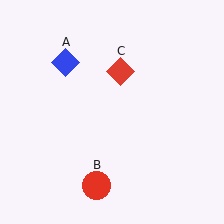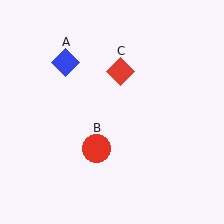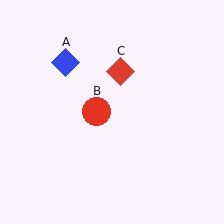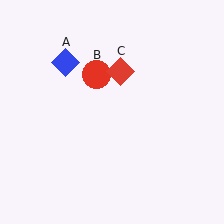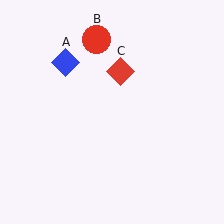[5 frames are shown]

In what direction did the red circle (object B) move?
The red circle (object B) moved up.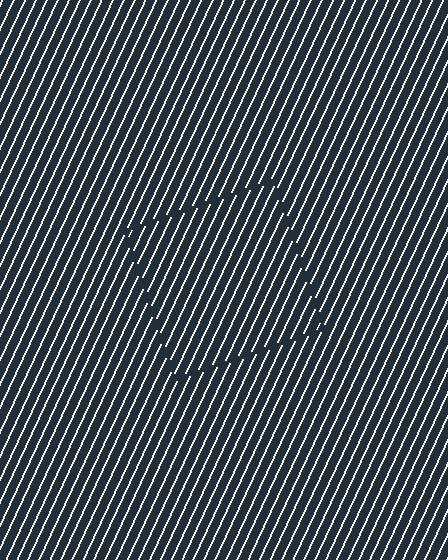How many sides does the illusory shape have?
4 sides — the line-ends trace a square.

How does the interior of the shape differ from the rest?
The interior of the shape contains the same grating, shifted by half a period — the contour is defined by the phase discontinuity where line-ends from the inner and outer gratings abut.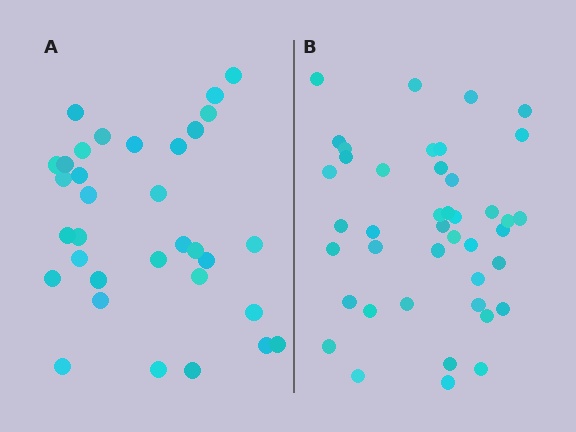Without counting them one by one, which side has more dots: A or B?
Region B (the right region) has more dots.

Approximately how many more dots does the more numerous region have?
Region B has roughly 8 or so more dots than region A.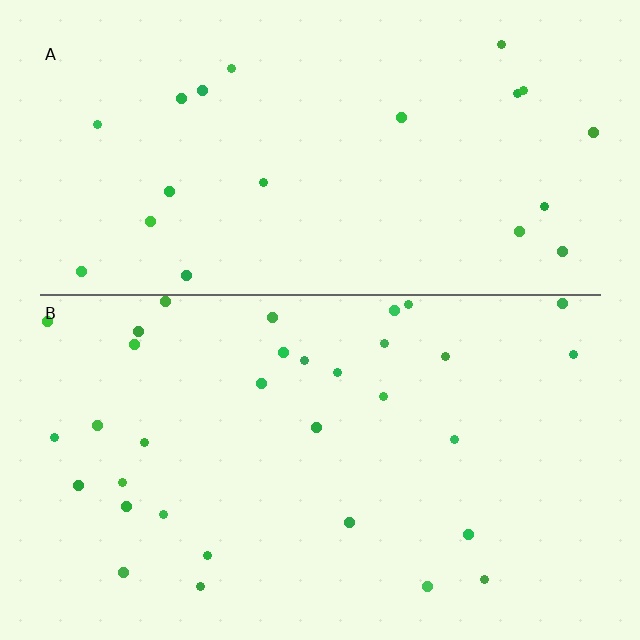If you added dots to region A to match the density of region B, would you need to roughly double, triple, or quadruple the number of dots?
Approximately double.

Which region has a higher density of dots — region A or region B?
B (the bottom).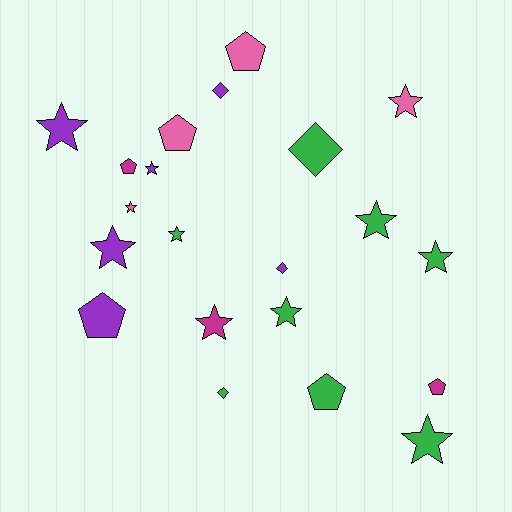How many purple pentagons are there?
There is 1 purple pentagon.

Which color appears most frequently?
Green, with 8 objects.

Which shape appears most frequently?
Star, with 11 objects.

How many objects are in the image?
There are 21 objects.